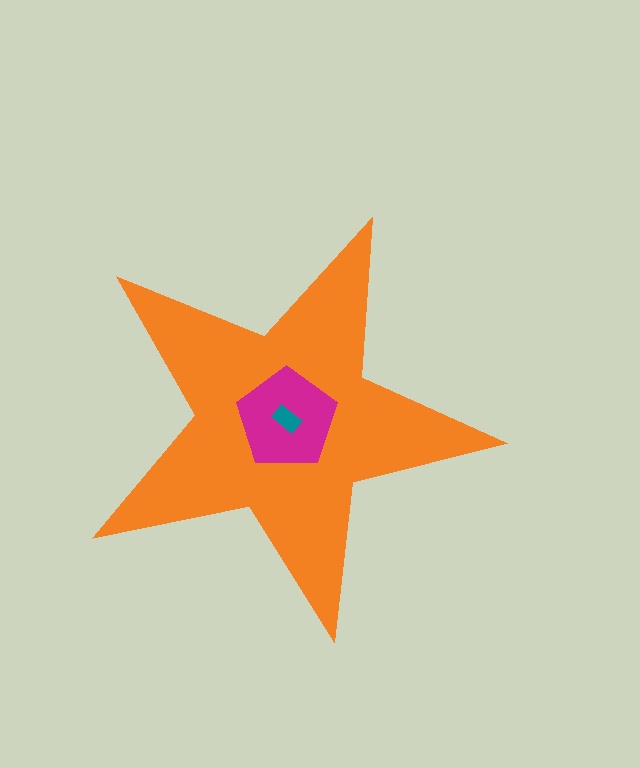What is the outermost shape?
The orange star.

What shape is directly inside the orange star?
The magenta pentagon.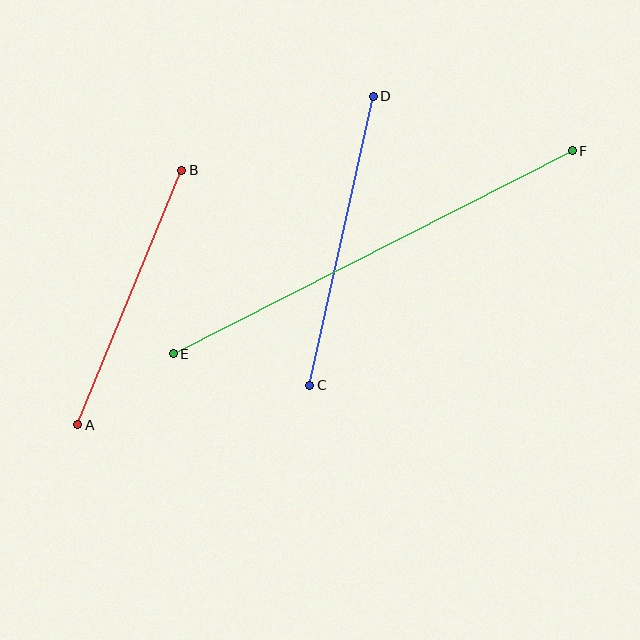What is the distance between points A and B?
The distance is approximately 275 pixels.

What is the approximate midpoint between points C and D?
The midpoint is at approximately (341, 241) pixels.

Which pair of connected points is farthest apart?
Points E and F are farthest apart.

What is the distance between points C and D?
The distance is approximately 296 pixels.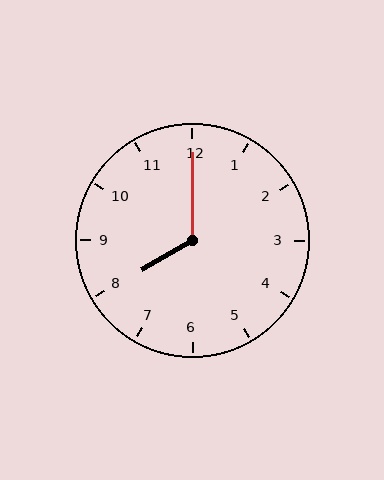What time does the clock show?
8:00.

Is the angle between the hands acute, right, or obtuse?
It is obtuse.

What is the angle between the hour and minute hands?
Approximately 120 degrees.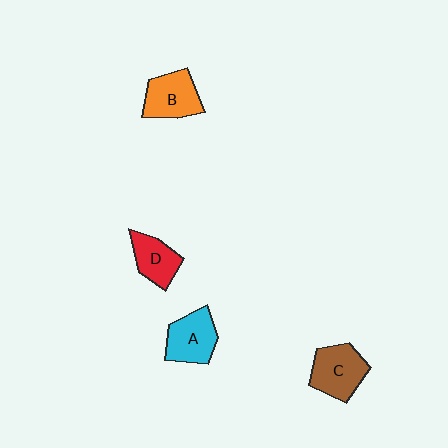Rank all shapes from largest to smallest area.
From largest to smallest: C (brown), A (cyan), B (orange), D (red).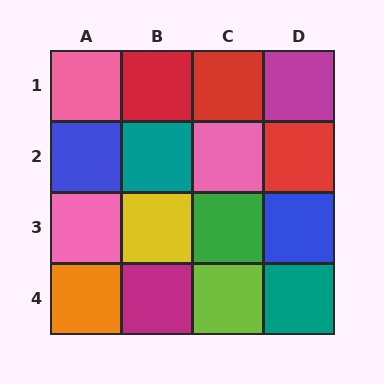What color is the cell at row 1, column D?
Magenta.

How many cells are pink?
3 cells are pink.